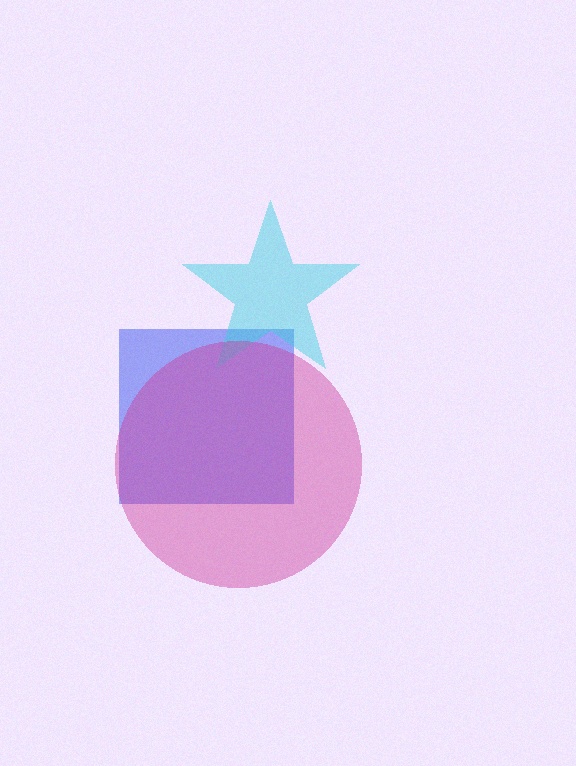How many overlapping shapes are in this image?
There are 3 overlapping shapes in the image.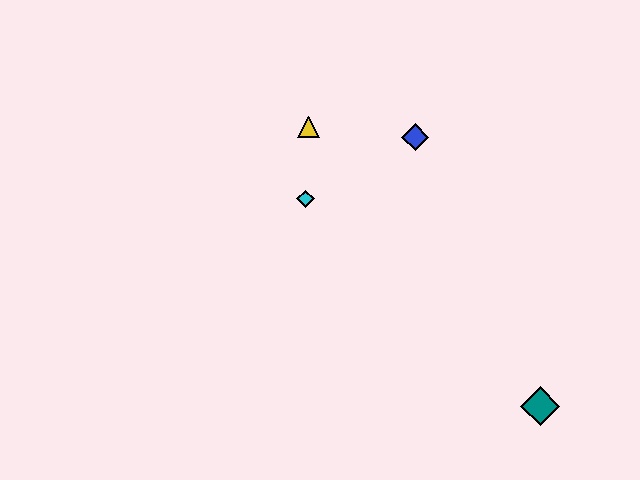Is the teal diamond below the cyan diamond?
Yes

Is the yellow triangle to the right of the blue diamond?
No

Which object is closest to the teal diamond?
The blue diamond is closest to the teal diamond.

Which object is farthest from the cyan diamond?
The teal diamond is farthest from the cyan diamond.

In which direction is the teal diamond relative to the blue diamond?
The teal diamond is below the blue diamond.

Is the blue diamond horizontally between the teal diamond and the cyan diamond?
Yes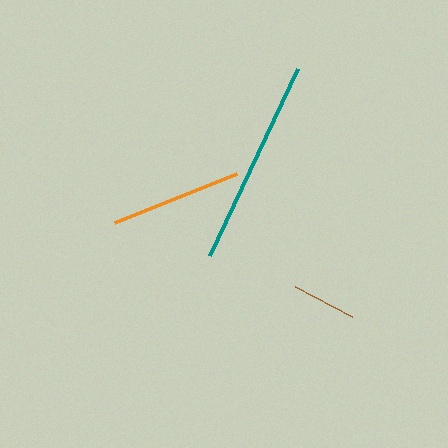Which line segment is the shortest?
The brown line is the shortest at approximately 65 pixels.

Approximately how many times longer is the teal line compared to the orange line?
The teal line is approximately 1.6 times the length of the orange line.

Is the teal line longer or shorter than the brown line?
The teal line is longer than the brown line.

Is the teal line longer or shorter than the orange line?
The teal line is longer than the orange line.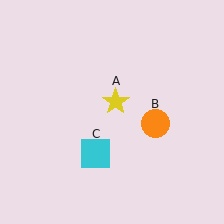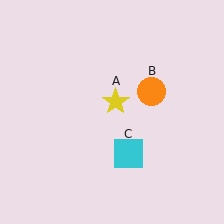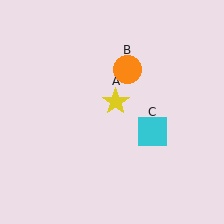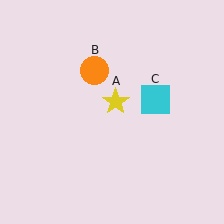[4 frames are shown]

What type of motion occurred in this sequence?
The orange circle (object B), cyan square (object C) rotated counterclockwise around the center of the scene.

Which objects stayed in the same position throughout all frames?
Yellow star (object A) remained stationary.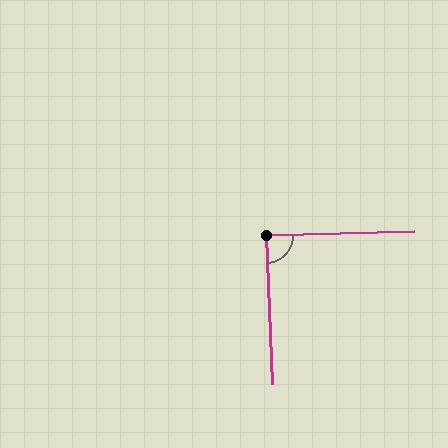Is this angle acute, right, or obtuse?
It is approximately a right angle.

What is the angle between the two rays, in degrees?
Approximately 89 degrees.